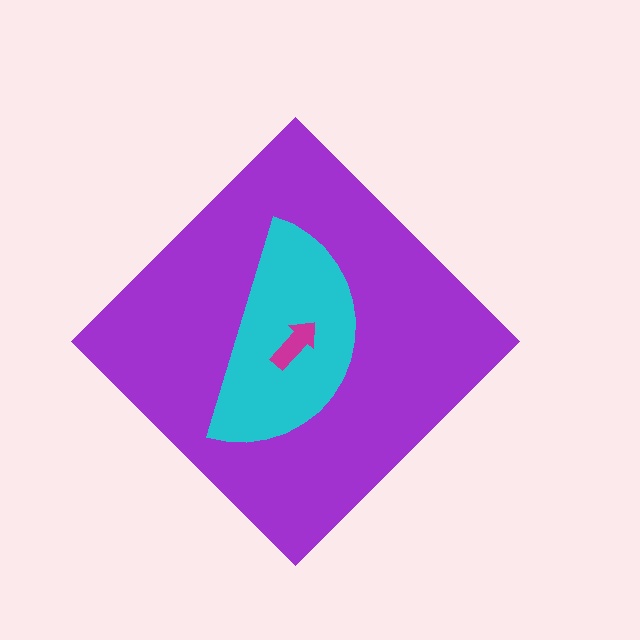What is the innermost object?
The magenta arrow.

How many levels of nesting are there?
3.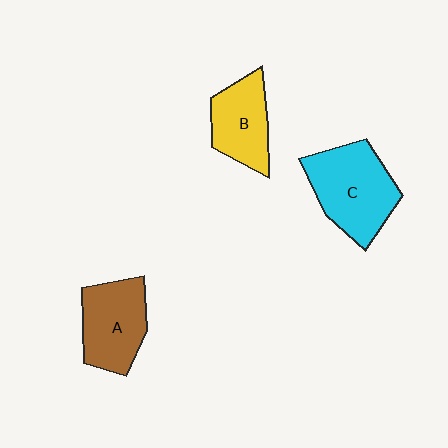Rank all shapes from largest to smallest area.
From largest to smallest: C (cyan), A (brown), B (yellow).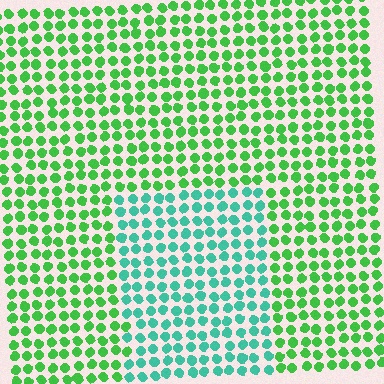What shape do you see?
I see a rectangle.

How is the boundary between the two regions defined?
The boundary is defined purely by a slight shift in hue (about 43 degrees). Spacing, size, and orientation are identical on both sides.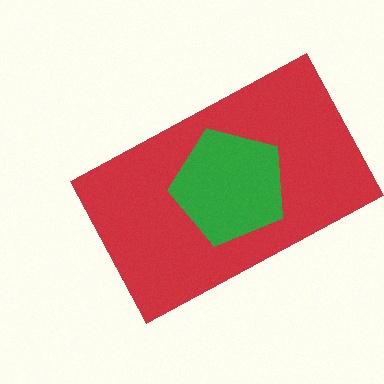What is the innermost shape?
The green pentagon.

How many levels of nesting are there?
2.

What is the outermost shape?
The red rectangle.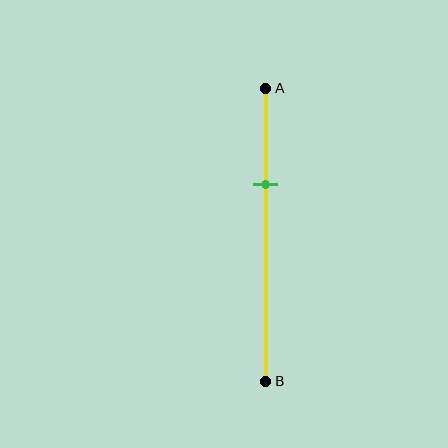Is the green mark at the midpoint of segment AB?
No, the mark is at about 35% from A, not at the 50% midpoint.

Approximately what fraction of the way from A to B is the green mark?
The green mark is approximately 35% of the way from A to B.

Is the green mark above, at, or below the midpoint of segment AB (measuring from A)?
The green mark is above the midpoint of segment AB.